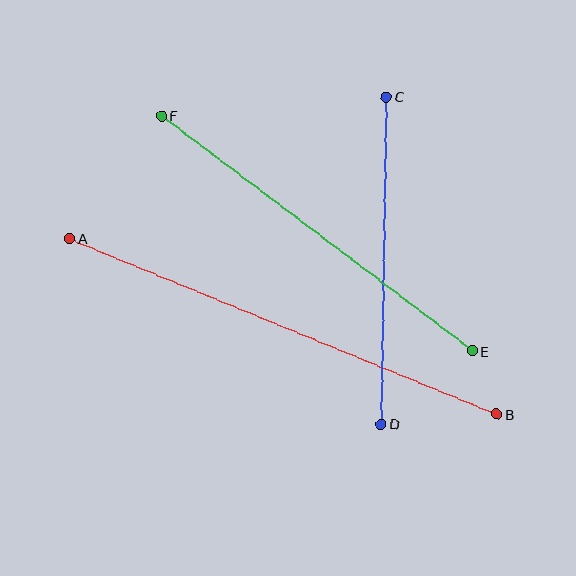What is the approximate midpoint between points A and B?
The midpoint is at approximately (283, 326) pixels.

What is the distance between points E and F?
The distance is approximately 390 pixels.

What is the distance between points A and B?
The distance is approximately 462 pixels.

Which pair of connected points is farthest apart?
Points A and B are farthest apart.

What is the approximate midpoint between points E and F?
The midpoint is at approximately (317, 233) pixels.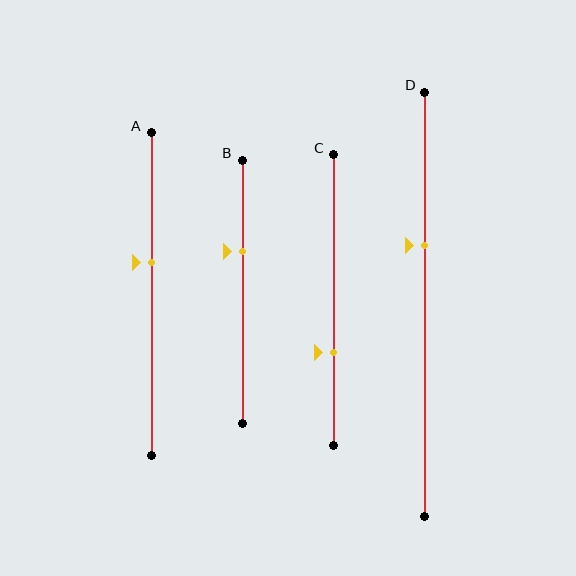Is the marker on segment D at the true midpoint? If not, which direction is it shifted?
No, the marker on segment D is shifted upward by about 14% of the segment length.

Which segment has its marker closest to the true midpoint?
Segment A has its marker closest to the true midpoint.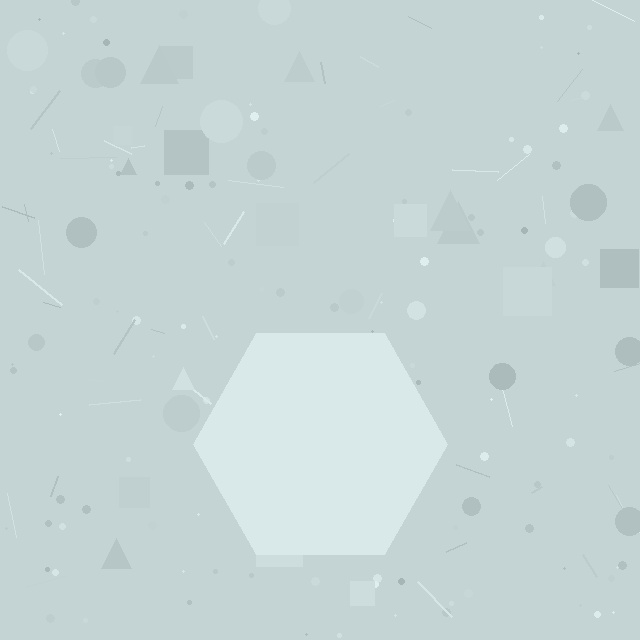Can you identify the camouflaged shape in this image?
The camouflaged shape is a hexagon.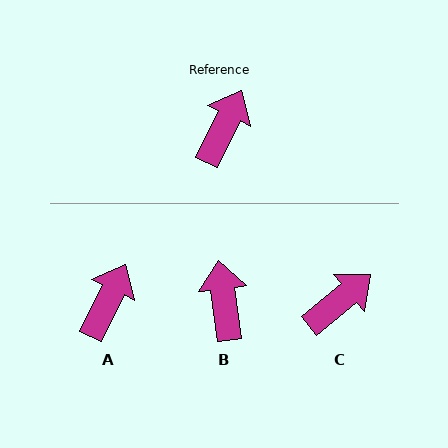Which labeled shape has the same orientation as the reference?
A.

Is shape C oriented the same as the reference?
No, it is off by about 25 degrees.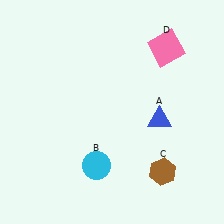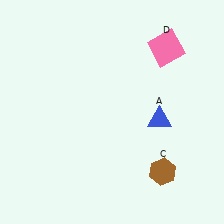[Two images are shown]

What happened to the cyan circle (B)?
The cyan circle (B) was removed in Image 2. It was in the bottom-left area of Image 1.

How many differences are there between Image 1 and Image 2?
There is 1 difference between the two images.